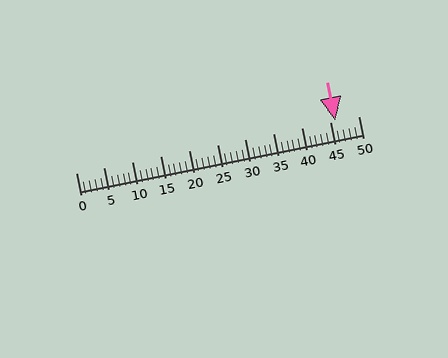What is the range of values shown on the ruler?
The ruler shows values from 0 to 50.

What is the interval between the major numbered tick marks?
The major tick marks are spaced 5 units apart.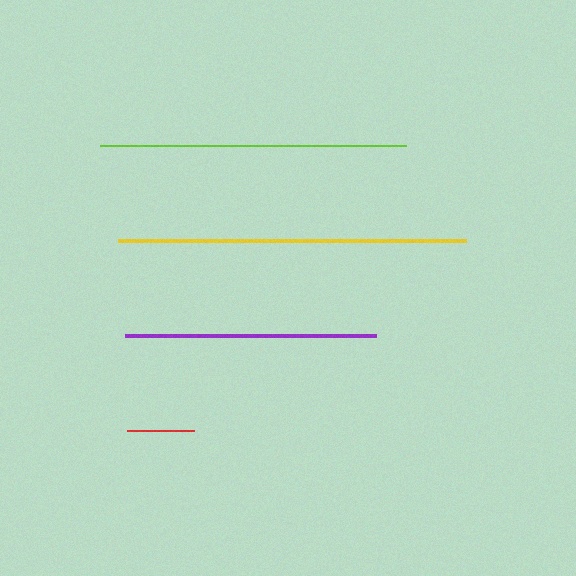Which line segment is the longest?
The yellow line is the longest at approximately 348 pixels.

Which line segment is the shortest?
The red line is the shortest at approximately 68 pixels.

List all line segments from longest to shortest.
From longest to shortest: yellow, lime, purple, red.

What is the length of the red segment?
The red segment is approximately 68 pixels long.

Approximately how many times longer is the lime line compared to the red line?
The lime line is approximately 4.5 times the length of the red line.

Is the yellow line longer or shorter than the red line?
The yellow line is longer than the red line.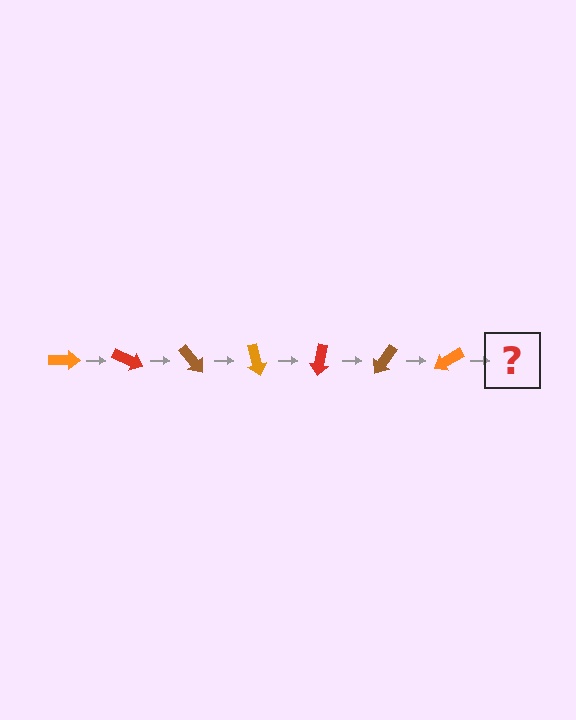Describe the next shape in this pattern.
It should be a red arrow, rotated 175 degrees from the start.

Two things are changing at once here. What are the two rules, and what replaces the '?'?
The two rules are that it rotates 25 degrees each step and the color cycles through orange, red, and brown. The '?' should be a red arrow, rotated 175 degrees from the start.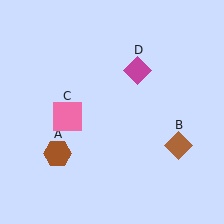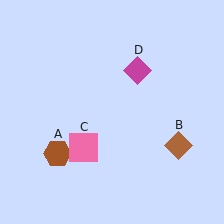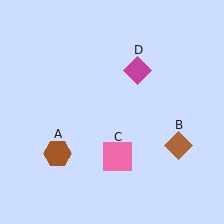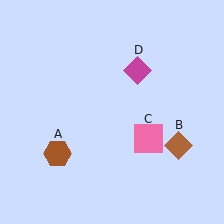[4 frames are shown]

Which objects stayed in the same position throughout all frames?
Brown hexagon (object A) and brown diamond (object B) and magenta diamond (object D) remained stationary.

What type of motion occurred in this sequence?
The pink square (object C) rotated counterclockwise around the center of the scene.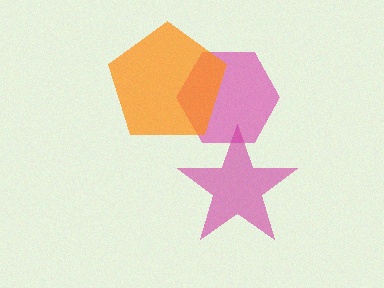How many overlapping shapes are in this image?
There are 3 overlapping shapes in the image.